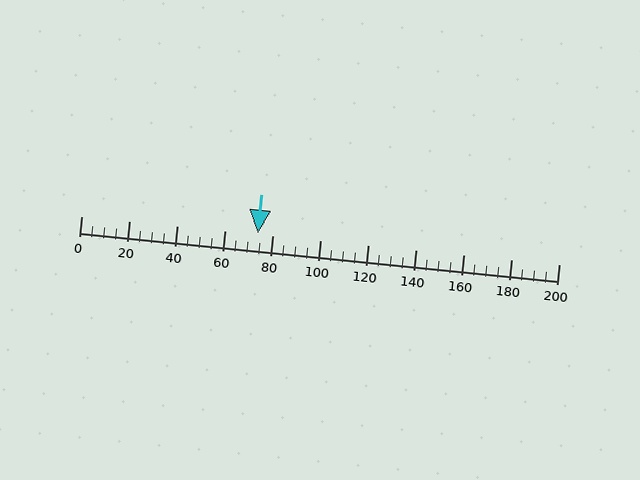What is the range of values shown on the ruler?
The ruler shows values from 0 to 200.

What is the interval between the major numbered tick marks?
The major tick marks are spaced 20 units apart.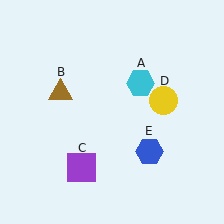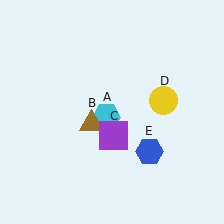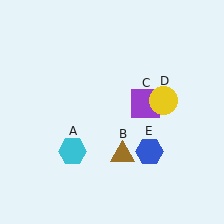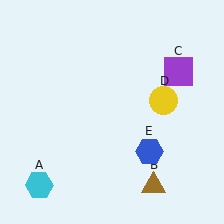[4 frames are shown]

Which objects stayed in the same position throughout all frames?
Yellow circle (object D) and blue hexagon (object E) remained stationary.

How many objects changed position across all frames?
3 objects changed position: cyan hexagon (object A), brown triangle (object B), purple square (object C).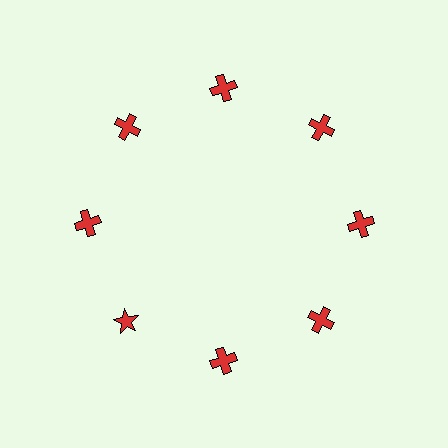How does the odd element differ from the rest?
It has a different shape: star instead of cross.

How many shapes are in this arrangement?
There are 8 shapes arranged in a ring pattern.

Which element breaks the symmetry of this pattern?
The red star at roughly the 8 o'clock position breaks the symmetry. All other shapes are red crosses.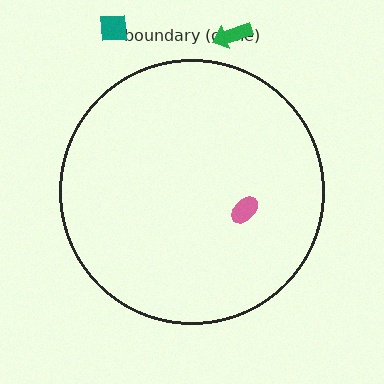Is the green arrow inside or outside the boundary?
Outside.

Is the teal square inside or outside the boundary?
Outside.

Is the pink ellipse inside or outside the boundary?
Inside.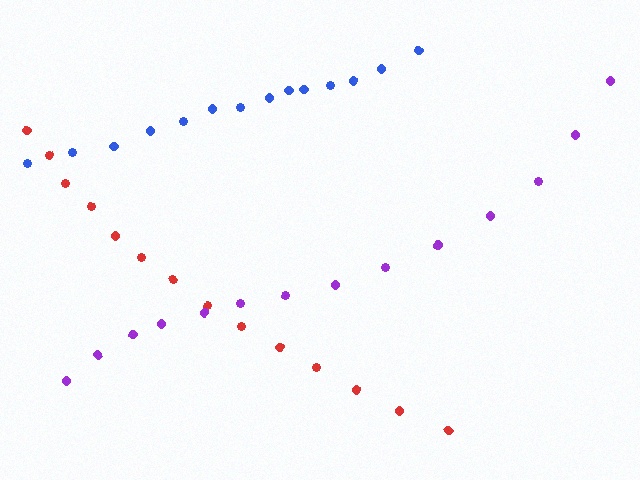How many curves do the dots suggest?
There are 3 distinct paths.